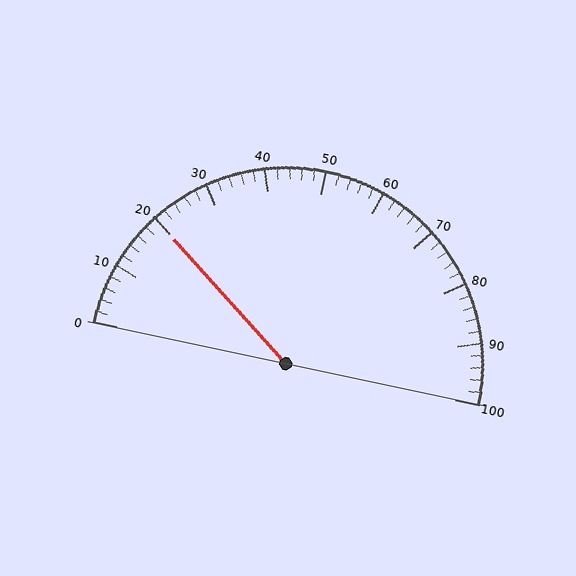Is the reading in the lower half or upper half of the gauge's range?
The reading is in the lower half of the range (0 to 100).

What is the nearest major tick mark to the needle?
The nearest major tick mark is 20.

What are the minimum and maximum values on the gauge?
The gauge ranges from 0 to 100.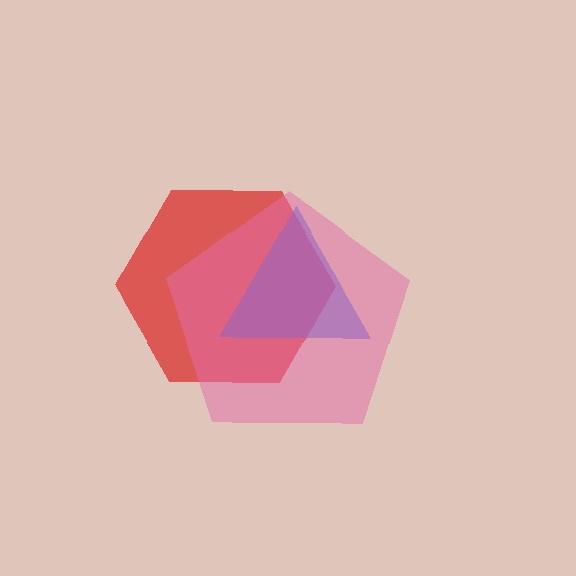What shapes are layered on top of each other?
The layered shapes are: a red hexagon, a blue triangle, a pink pentagon.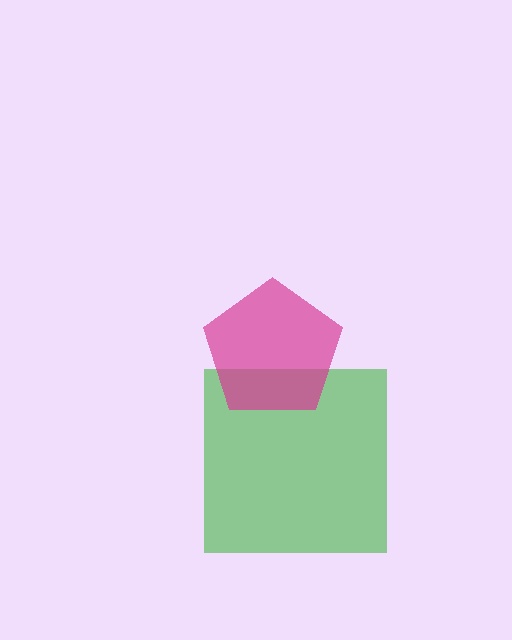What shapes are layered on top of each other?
The layered shapes are: a green square, a magenta pentagon.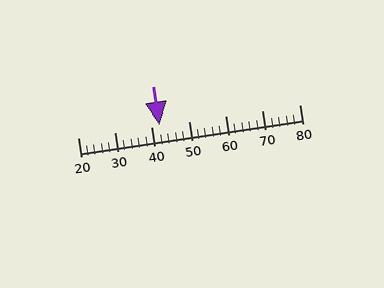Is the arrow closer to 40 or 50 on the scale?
The arrow is closer to 40.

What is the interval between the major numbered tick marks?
The major tick marks are spaced 10 units apart.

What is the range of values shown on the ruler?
The ruler shows values from 20 to 80.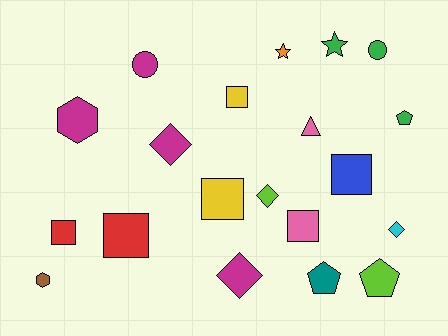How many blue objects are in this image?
There is 1 blue object.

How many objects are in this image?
There are 20 objects.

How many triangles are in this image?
There is 1 triangle.